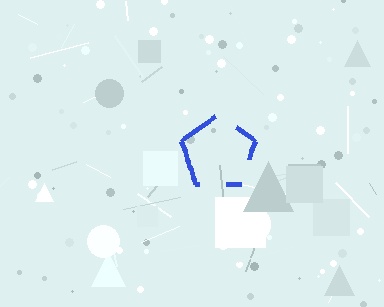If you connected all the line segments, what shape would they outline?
They would outline a pentagon.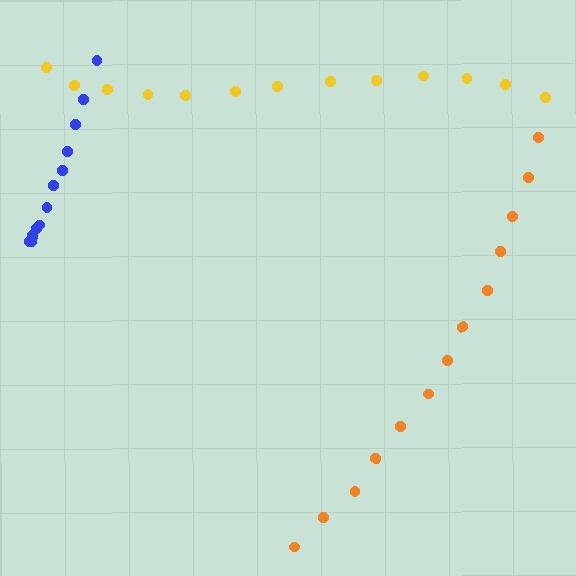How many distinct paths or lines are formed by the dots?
There are 3 distinct paths.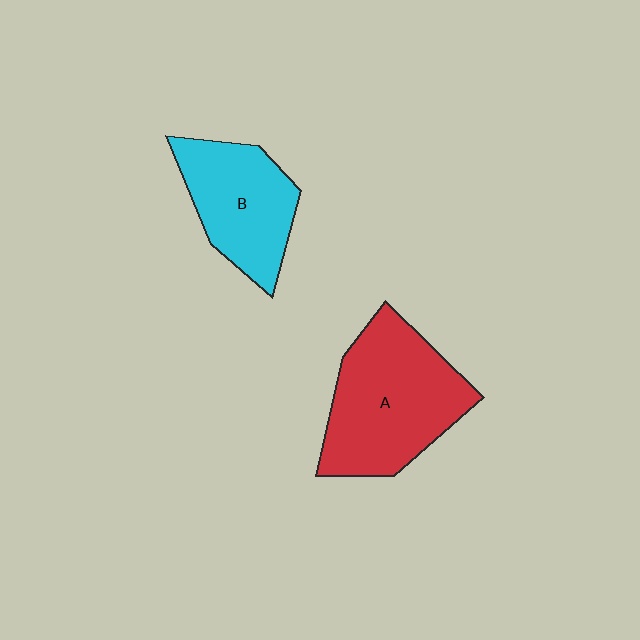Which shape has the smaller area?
Shape B (cyan).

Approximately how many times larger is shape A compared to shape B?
Approximately 1.4 times.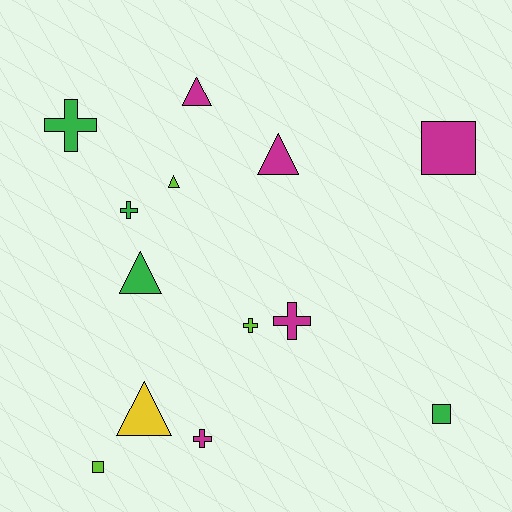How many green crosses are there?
There are 2 green crosses.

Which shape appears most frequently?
Triangle, with 5 objects.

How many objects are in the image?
There are 13 objects.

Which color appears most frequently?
Magenta, with 5 objects.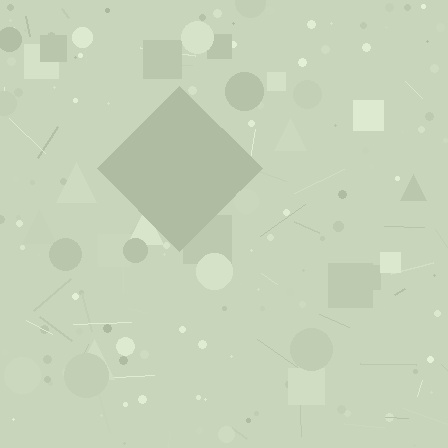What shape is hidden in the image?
A diamond is hidden in the image.